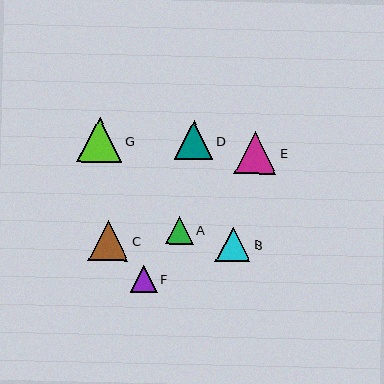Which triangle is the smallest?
Triangle F is the smallest with a size of approximately 27 pixels.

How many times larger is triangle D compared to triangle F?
Triangle D is approximately 1.4 times the size of triangle F.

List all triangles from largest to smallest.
From largest to smallest: G, E, C, D, B, A, F.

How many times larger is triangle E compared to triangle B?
Triangle E is approximately 1.2 times the size of triangle B.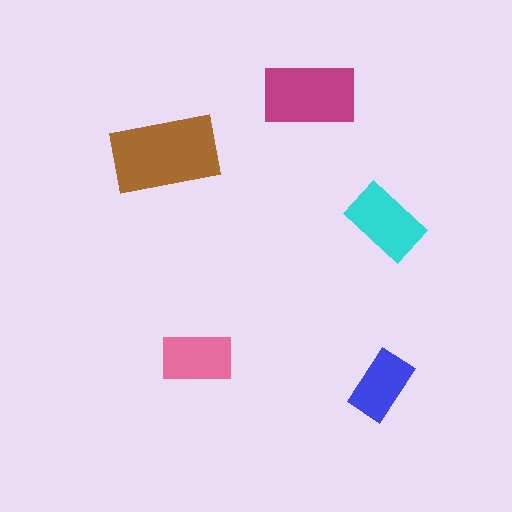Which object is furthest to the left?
The brown rectangle is leftmost.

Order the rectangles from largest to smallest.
the brown one, the magenta one, the cyan one, the pink one, the blue one.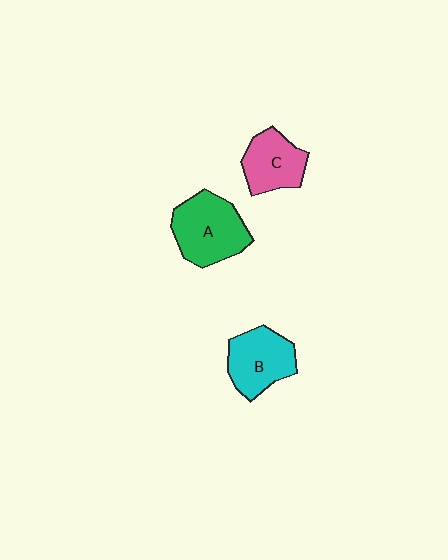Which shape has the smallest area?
Shape C (pink).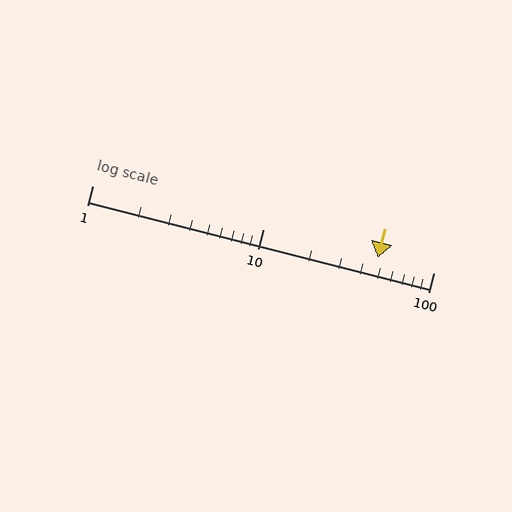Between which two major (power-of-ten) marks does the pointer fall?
The pointer is between 10 and 100.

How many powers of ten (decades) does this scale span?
The scale spans 2 decades, from 1 to 100.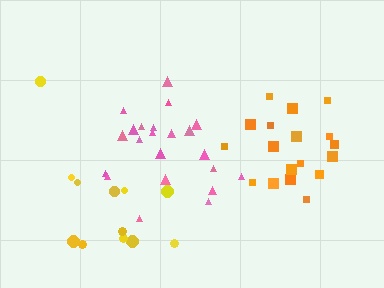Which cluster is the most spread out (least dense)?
Yellow.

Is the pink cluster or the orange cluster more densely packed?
Pink.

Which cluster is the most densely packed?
Pink.